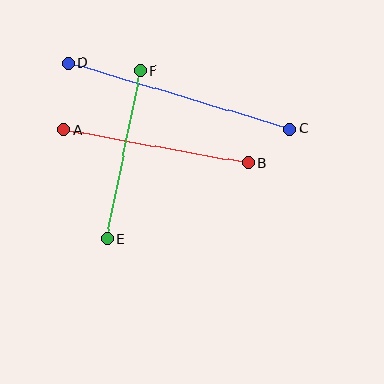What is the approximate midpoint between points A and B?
The midpoint is at approximately (156, 146) pixels.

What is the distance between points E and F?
The distance is approximately 172 pixels.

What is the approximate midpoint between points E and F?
The midpoint is at approximately (124, 155) pixels.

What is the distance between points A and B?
The distance is approximately 187 pixels.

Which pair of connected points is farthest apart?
Points C and D are farthest apart.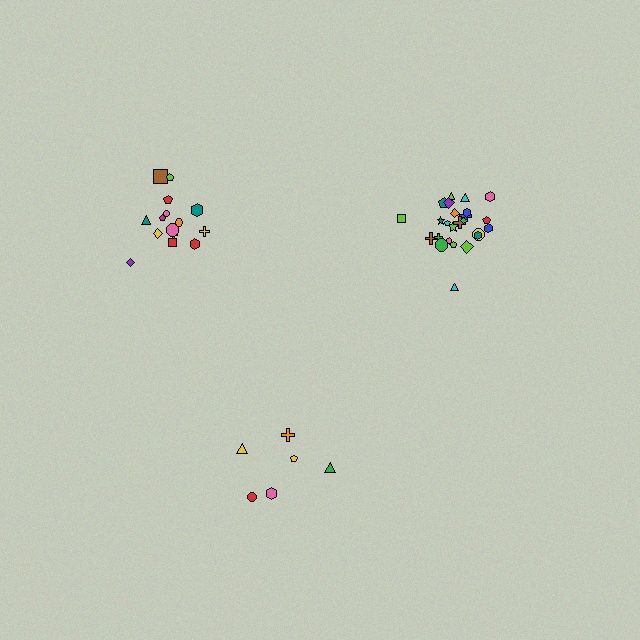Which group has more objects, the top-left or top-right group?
The top-right group.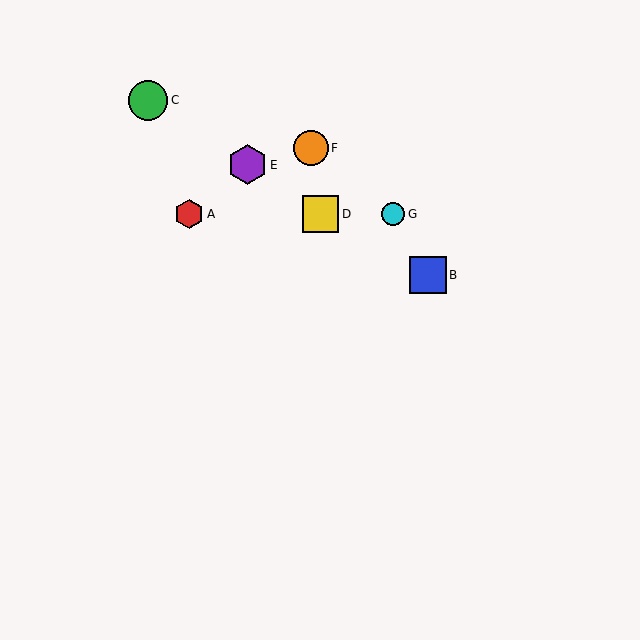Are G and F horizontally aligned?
No, G is at y≈214 and F is at y≈148.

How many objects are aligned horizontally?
3 objects (A, D, G) are aligned horizontally.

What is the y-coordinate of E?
Object E is at y≈165.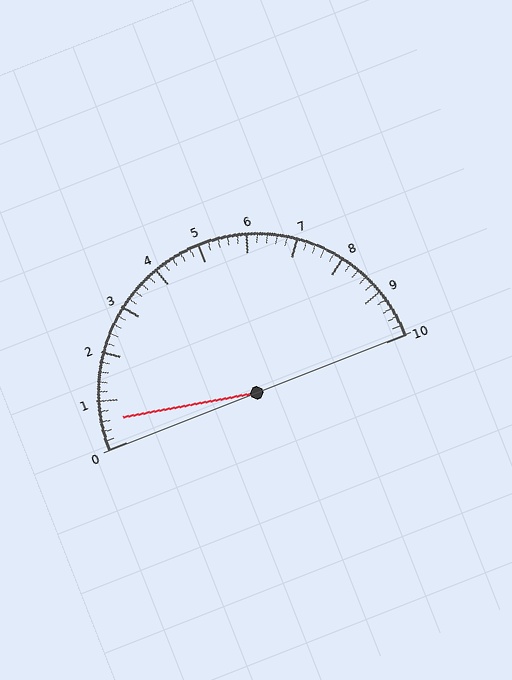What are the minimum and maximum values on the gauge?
The gauge ranges from 0 to 10.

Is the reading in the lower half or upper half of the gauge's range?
The reading is in the lower half of the range (0 to 10).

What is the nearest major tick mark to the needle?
The nearest major tick mark is 1.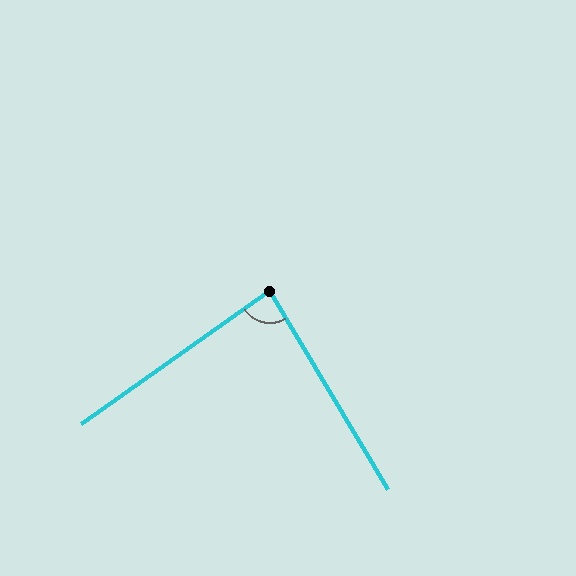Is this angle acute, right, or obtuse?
It is approximately a right angle.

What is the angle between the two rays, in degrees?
Approximately 86 degrees.